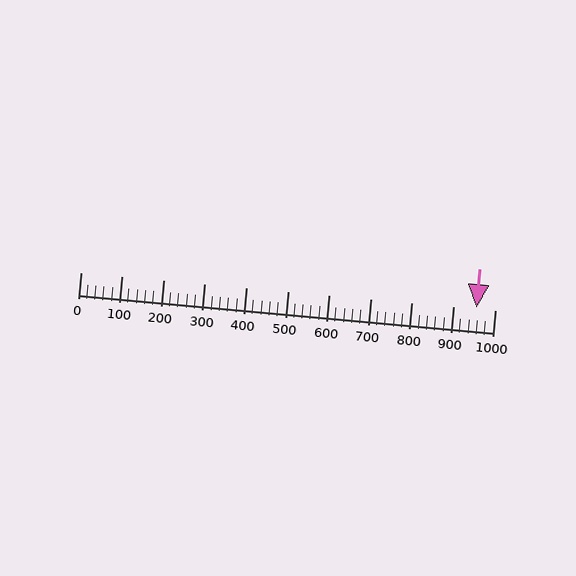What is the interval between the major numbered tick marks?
The major tick marks are spaced 100 units apart.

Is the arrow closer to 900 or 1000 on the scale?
The arrow is closer to 1000.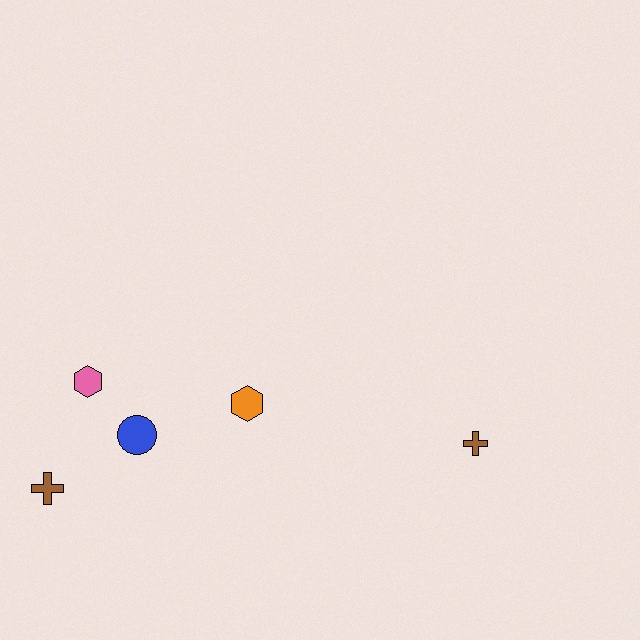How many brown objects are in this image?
There are 2 brown objects.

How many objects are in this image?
There are 5 objects.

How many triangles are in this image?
There are no triangles.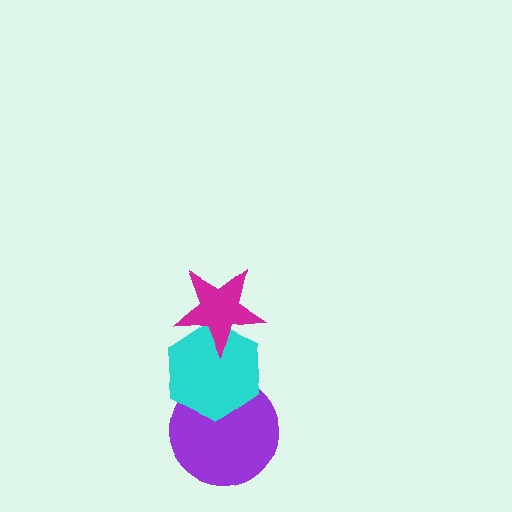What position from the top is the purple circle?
The purple circle is 3rd from the top.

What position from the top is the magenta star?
The magenta star is 1st from the top.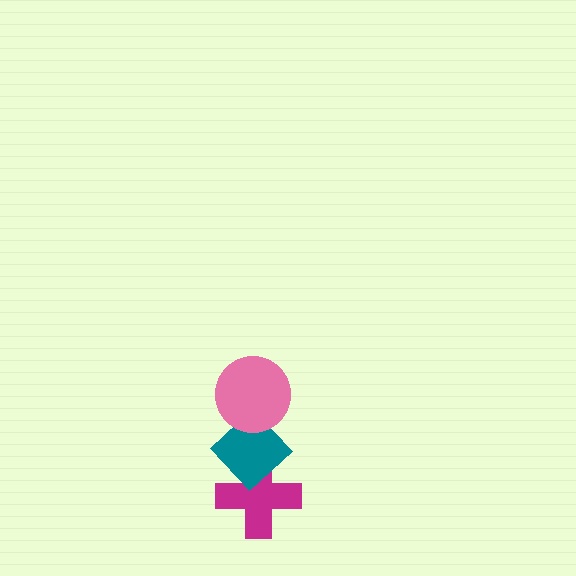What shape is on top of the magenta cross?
The teal diamond is on top of the magenta cross.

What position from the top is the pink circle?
The pink circle is 1st from the top.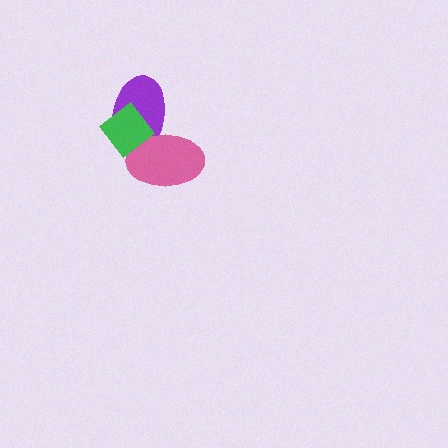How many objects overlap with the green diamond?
2 objects overlap with the green diamond.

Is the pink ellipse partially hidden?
Yes, it is partially covered by another shape.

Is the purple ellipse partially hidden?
Yes, it is partially covered by another shape.